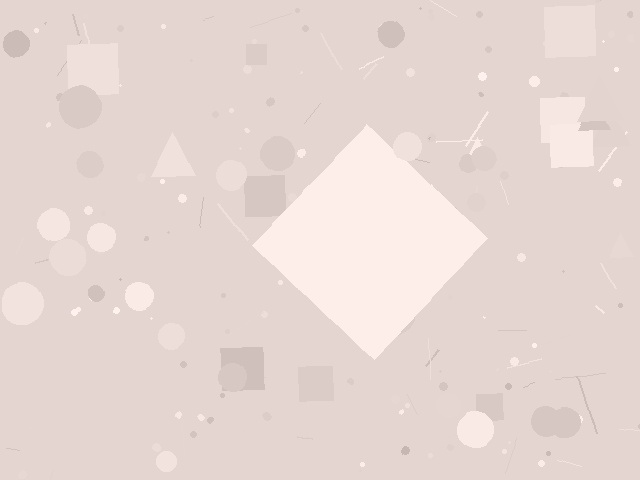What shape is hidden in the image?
A diamond is hidden in the image.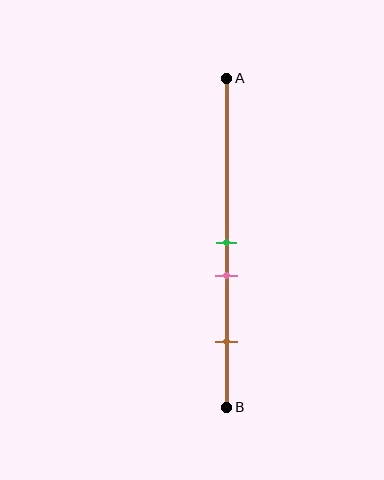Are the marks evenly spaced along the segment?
No, the marks are not evenly spaced.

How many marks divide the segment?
There are 3 marks dividing the segment.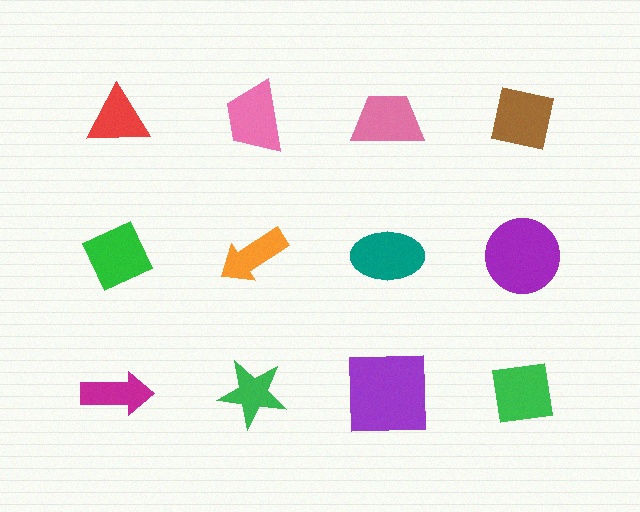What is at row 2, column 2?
An orange arrow.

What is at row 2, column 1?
A green diamond.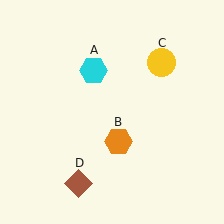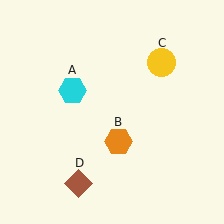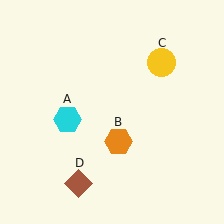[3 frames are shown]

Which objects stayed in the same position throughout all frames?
Orange hexagon (object B) and yellow circle (object C) and brown diamond (object D) remained stationary.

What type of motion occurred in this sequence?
The cyan hexagon (object A) rotated counterclockwise around the center of the scene.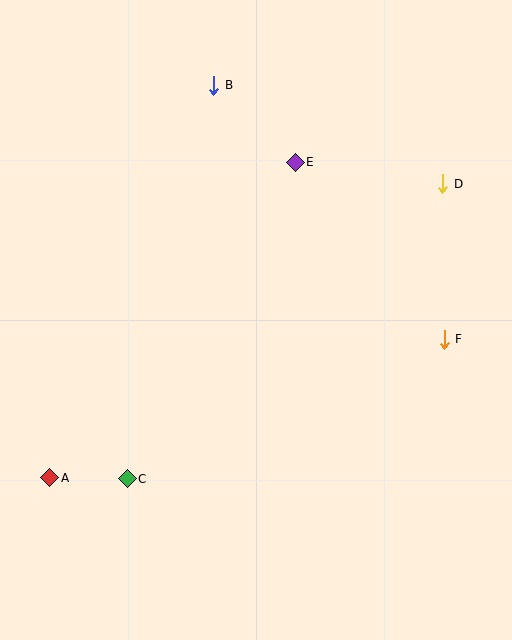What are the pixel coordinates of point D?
Point D is at (443, 184).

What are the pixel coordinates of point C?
Point C is at (127, 479).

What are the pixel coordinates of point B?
Point B is at (214, 85).